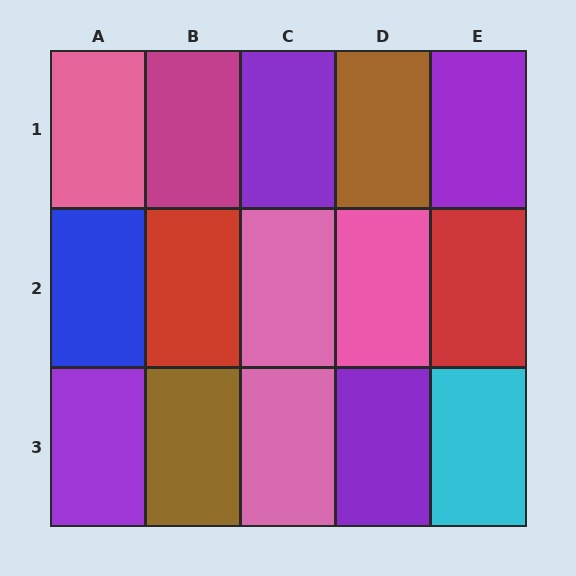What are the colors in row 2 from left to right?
Blue, red, pink, pink, red.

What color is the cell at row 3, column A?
Purple.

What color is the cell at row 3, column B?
Brown.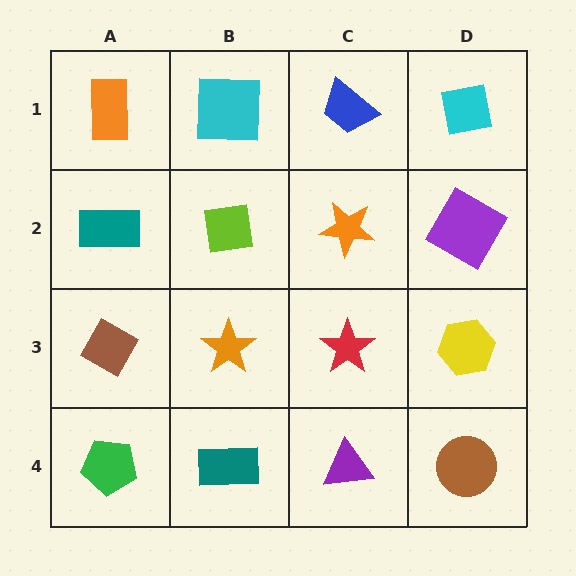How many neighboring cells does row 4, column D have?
2.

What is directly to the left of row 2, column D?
An orange star.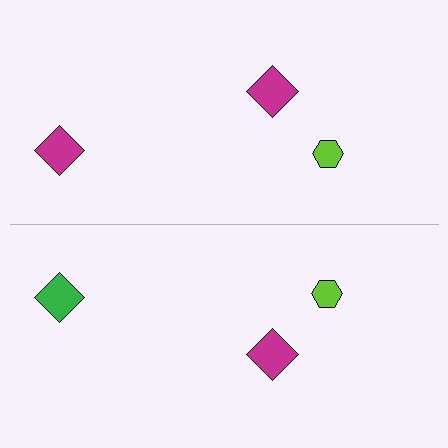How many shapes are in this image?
There are 6 shapes in this image.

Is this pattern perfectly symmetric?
No, the pattern is not perfectly symmetric. The green diamond on the bottom side breaks the symmetry — its mirror counterpart is magenta.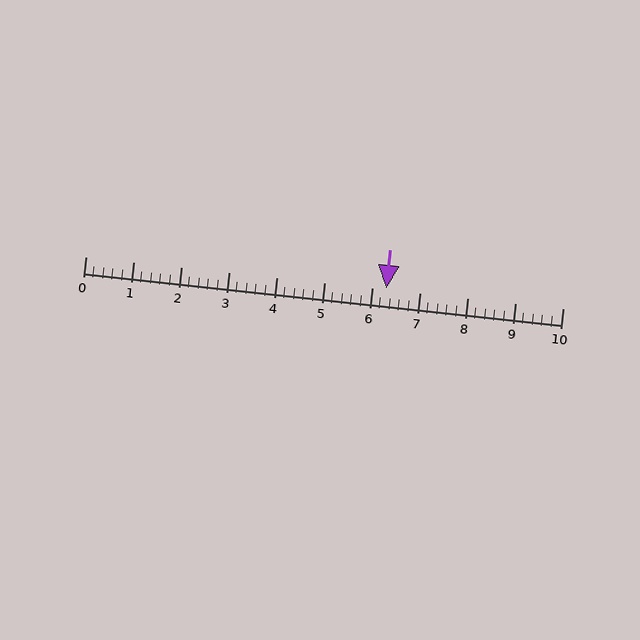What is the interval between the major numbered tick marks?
The major tick marks are spaced 1 units apart.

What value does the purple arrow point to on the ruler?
The purple arrow points to approximately 6.3.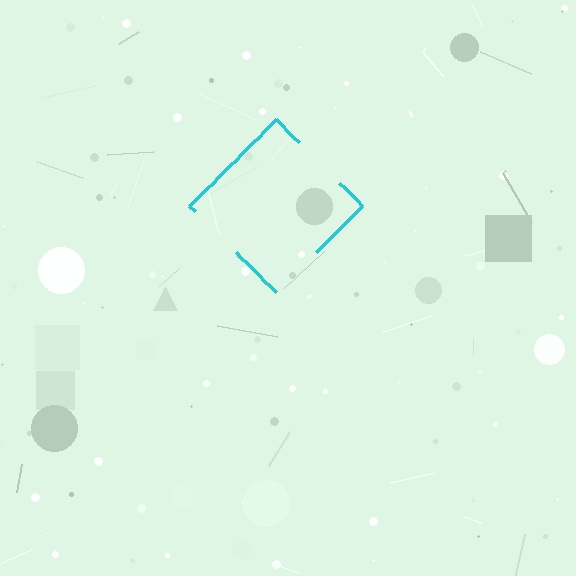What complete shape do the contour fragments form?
The contour fragments form a diamond.